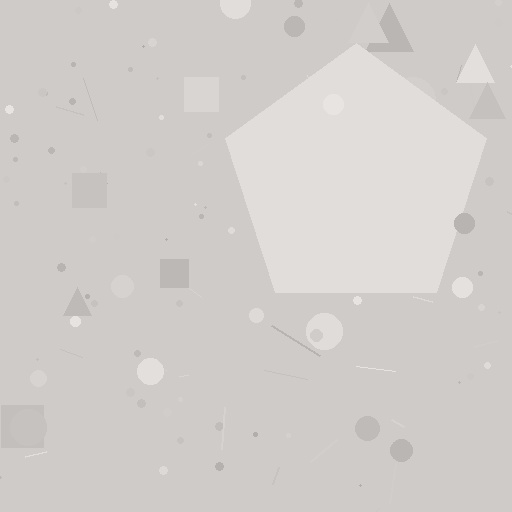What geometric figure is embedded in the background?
A pentagon is embedded in the background.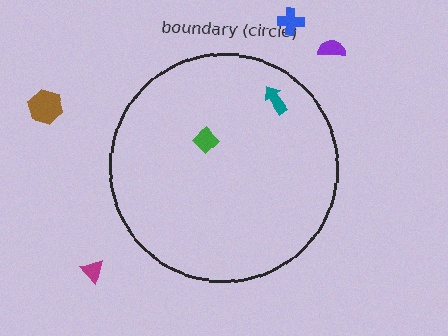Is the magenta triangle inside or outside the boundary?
Outside.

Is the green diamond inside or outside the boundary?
Inside.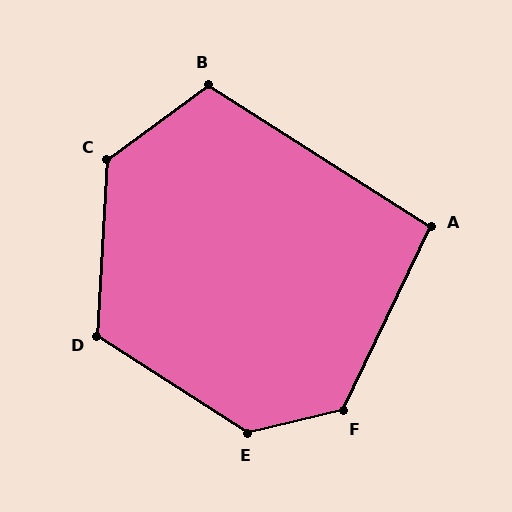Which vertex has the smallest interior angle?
A, at approximately 97 degrees.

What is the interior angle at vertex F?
Approximately 129 degrees (obtuse).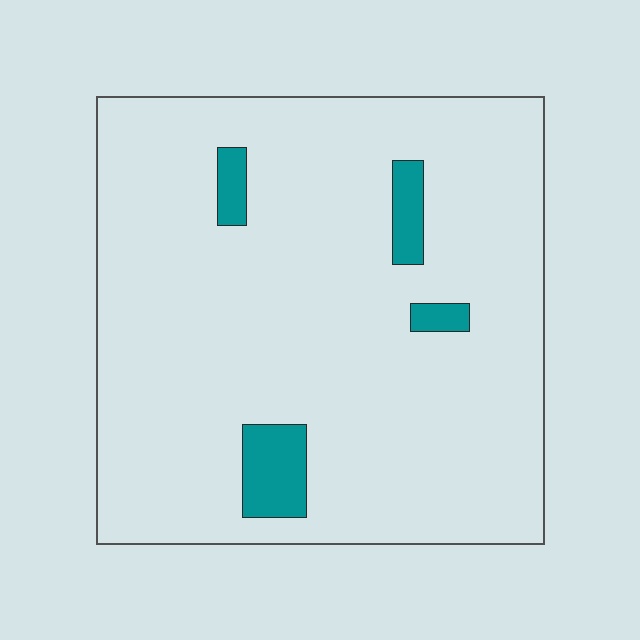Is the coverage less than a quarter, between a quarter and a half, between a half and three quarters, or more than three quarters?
Less than a quarter.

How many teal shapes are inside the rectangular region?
4.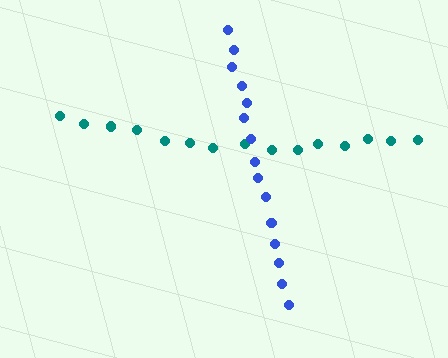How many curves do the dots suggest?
There are 2 distinct paths.